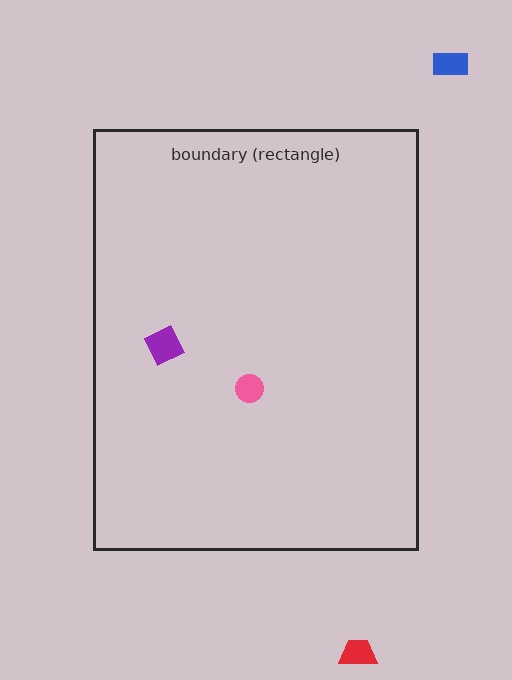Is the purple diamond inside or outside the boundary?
Inside.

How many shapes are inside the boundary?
2 inside, 2 outside.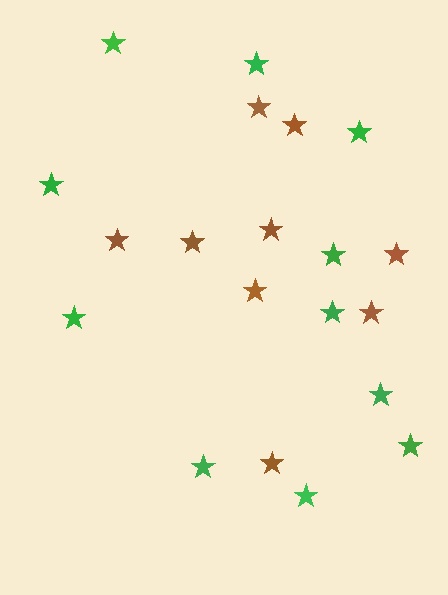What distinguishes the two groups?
There are 2 groups: one group of brown stars (9) and one group of green stars (11).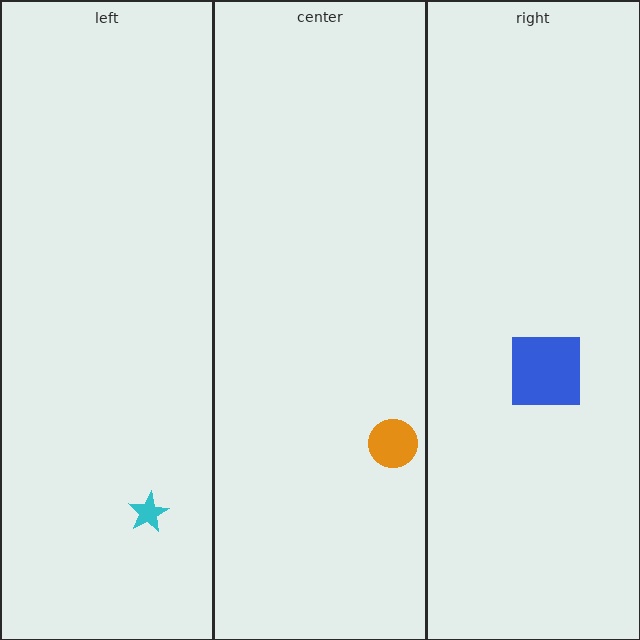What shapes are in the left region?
The cyan star.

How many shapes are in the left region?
1.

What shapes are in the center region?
The orange circle.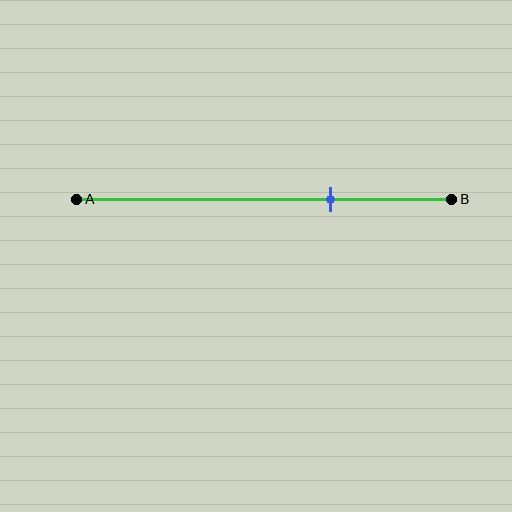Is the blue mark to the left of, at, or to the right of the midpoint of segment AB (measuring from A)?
The blue mark is to the right of the midpoint of segment AB.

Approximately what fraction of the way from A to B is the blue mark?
The blue mark is approximately 70% of the way from A to B.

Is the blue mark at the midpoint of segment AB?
No, the mark is at about 70% from A, not at the 50% midpoint.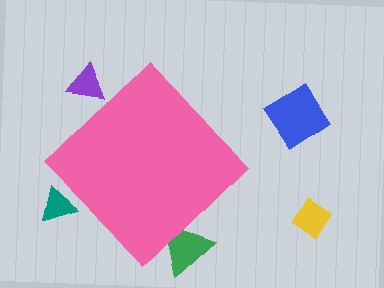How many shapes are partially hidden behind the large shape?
3 shapes are partially hidden.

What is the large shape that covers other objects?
A pink diamond.